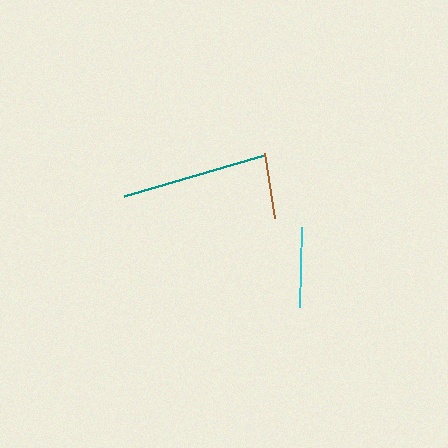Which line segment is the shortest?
The brown line is the shortest at approximately 66 pixels.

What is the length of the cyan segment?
The cyan segment is approximately 80 pixels long.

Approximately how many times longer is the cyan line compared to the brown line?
The cyan line is approximately 1.2 times the length of the brown line.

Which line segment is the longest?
The teal line is the longest at approximately 147 pixels.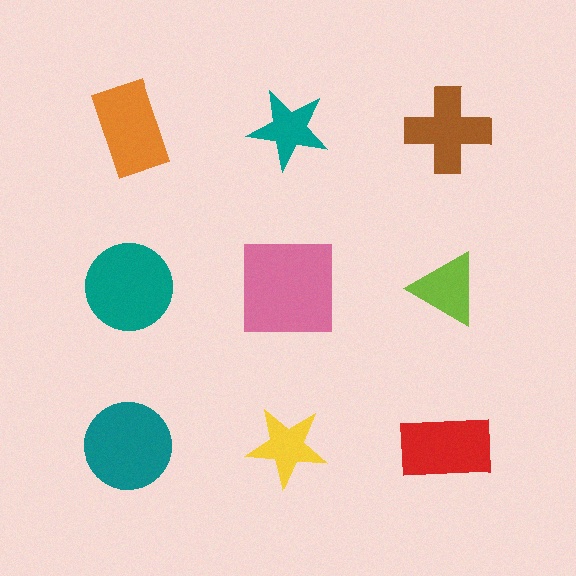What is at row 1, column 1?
An orange rectangle.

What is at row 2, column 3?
A lime triangle.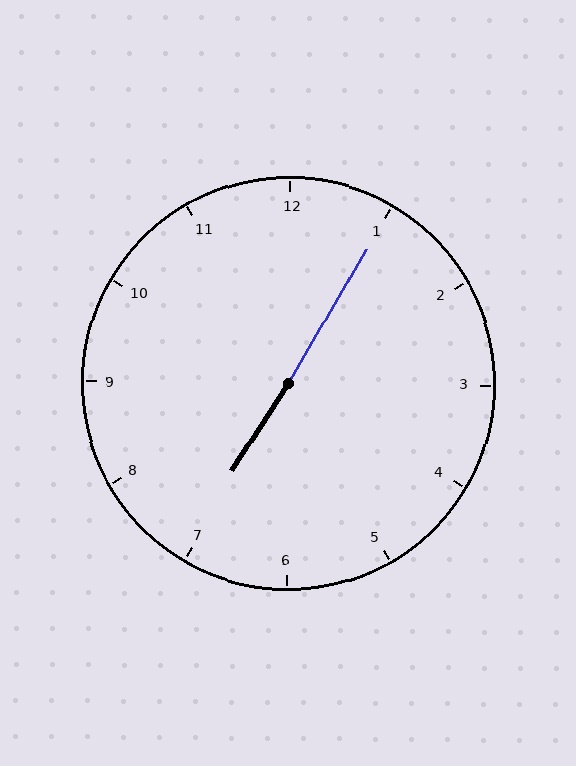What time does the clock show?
7:05.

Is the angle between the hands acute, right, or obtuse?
It is obtuse.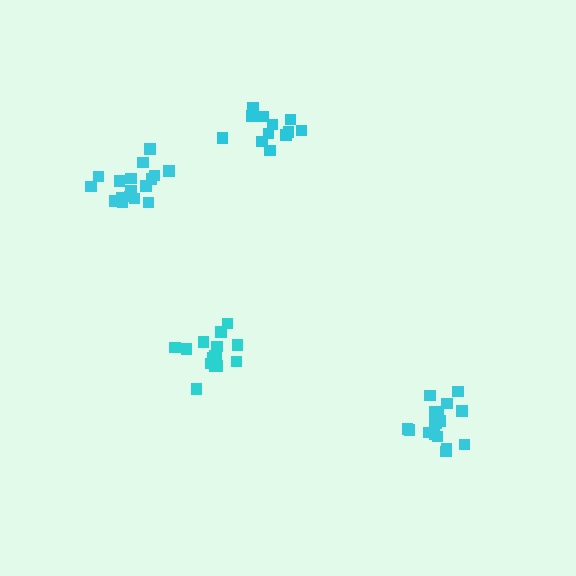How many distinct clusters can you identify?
There are 4 distinct clusters.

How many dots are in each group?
Group 1: 17 dots, Group 2: 12 dots, Group 3: 17 dots, Group 4: 15 dots (61 total).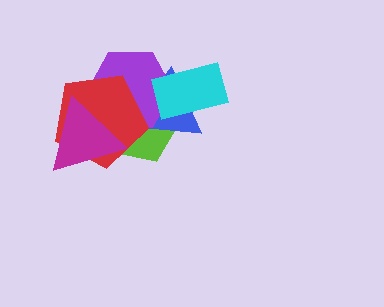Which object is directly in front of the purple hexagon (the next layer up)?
The red pentagon is directly in front of the purple hexagon.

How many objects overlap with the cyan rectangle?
3 objects overlap with the cyan rectangle.